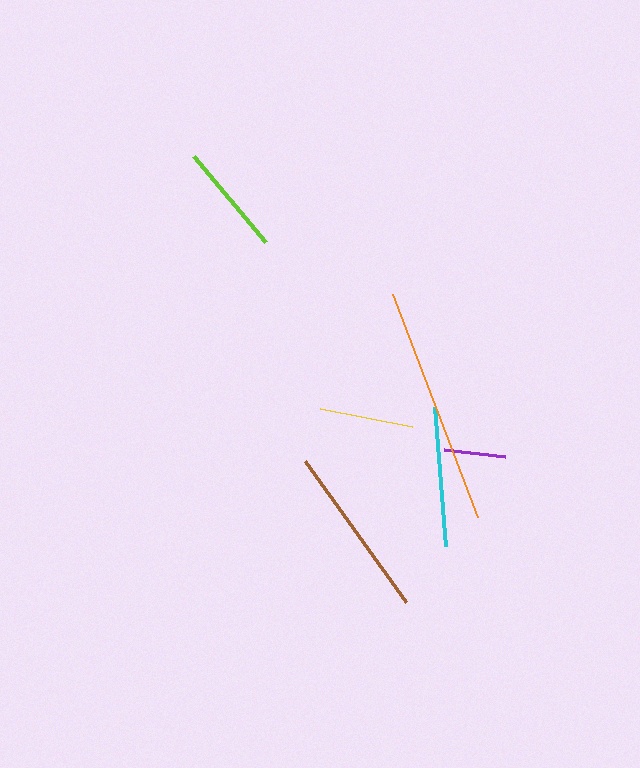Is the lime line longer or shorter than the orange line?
The orange line is longer than the lime line.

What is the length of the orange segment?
The orange segment is approximately 238 pixels long.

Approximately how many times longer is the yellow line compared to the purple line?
The yellow line is approximately 1.5 times the length of the purple line.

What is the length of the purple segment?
The purple segment is approximately 61 pixels long.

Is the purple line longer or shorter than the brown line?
The brown line is longer than the purple line.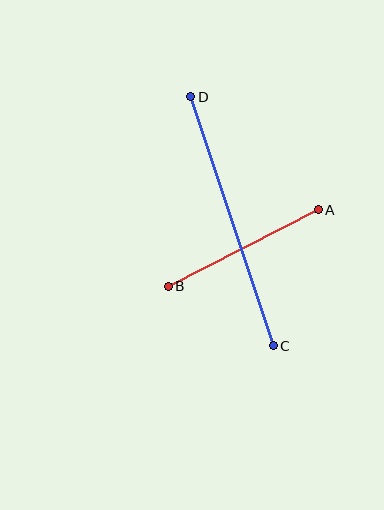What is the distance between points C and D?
The distance is approximately 262 pixels.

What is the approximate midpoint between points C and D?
The midpoint is at approximately (232, 221) pixels.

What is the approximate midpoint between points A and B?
The midpoint is at approximately (243, 248) pixels.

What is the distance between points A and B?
The distance is approximately 169 pixels.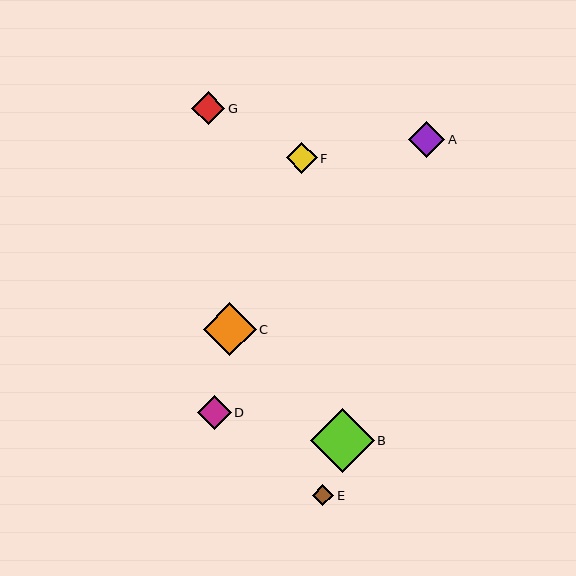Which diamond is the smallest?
Diamond E is the smallest with a size of approximately 22 pixels.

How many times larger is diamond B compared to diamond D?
Diamond B is approximately 1.9 times the size of diamond D.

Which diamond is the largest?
Diamond B is the largest with a size of approximately 64 pixels.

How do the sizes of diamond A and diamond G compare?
Diamond A and diamond G are approximately the same size.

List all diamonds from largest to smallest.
From largest to smallest: B, C, A, D, G, F, E.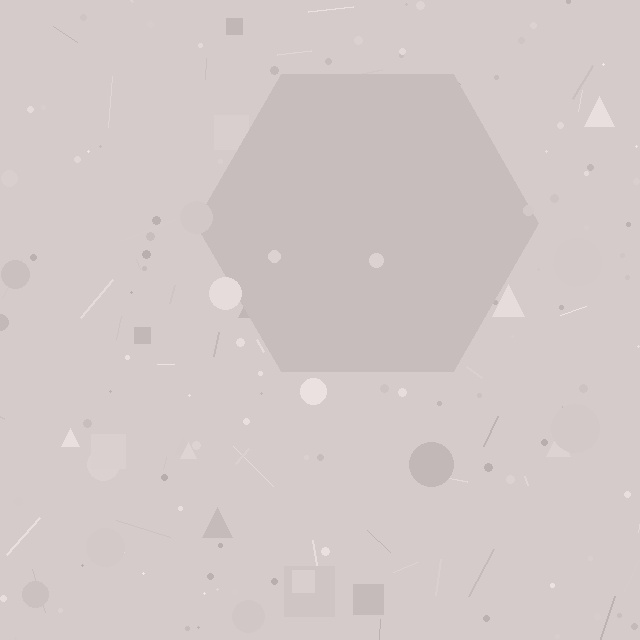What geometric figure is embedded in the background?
A hexagon is embedded in the background.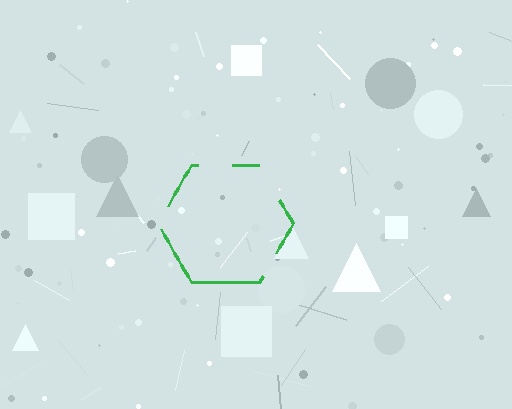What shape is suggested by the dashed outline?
The dashed outline suggests a hexagon.